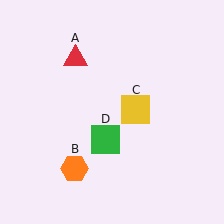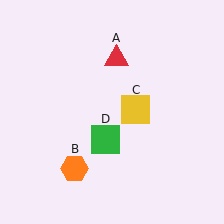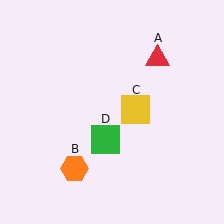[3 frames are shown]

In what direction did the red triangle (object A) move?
The red triangle (object A) moved right.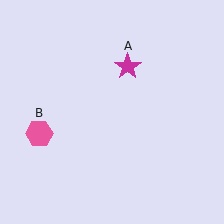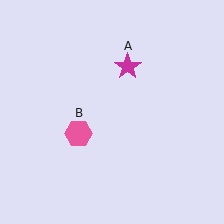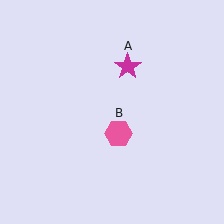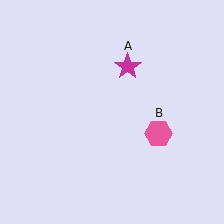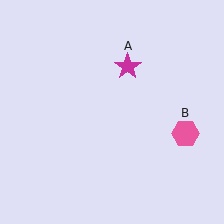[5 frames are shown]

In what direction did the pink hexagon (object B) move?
The pink hexagon (object B) moved right.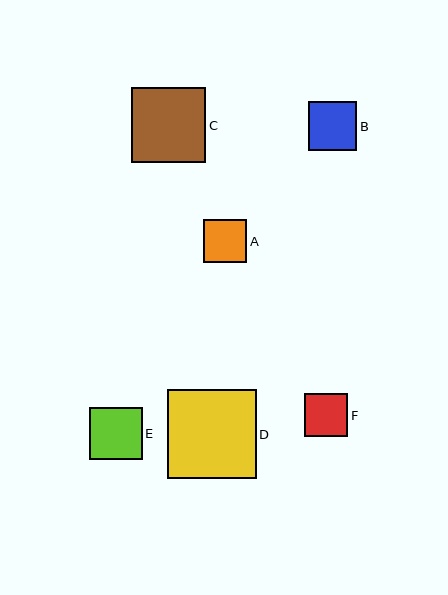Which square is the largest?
Square D is the largest with a size of approximately 89 pixels.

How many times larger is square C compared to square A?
Square C is approximately 1.7 times the size of square A.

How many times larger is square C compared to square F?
Square C is approximately 1.7 times the size of square F.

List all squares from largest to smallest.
From largest to smallest: D, C, E, B, A, F.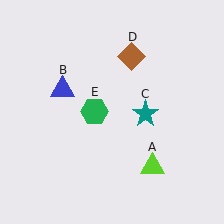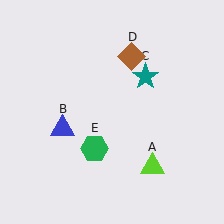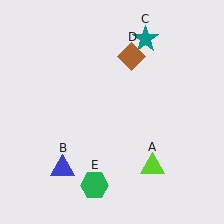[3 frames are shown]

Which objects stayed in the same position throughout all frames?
Lime triangle (object A) and brown diamond (object D) remained stationary.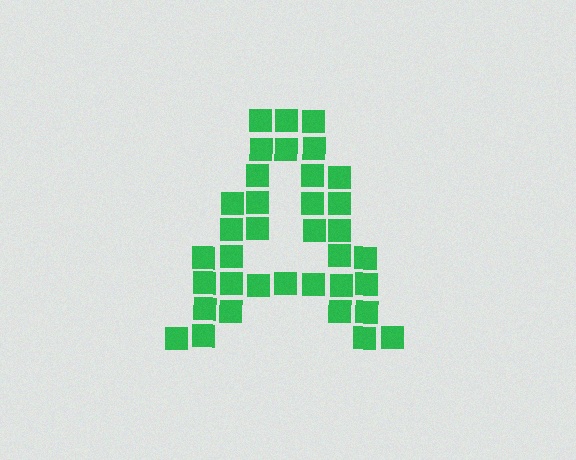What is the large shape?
The large shape is the letter A.